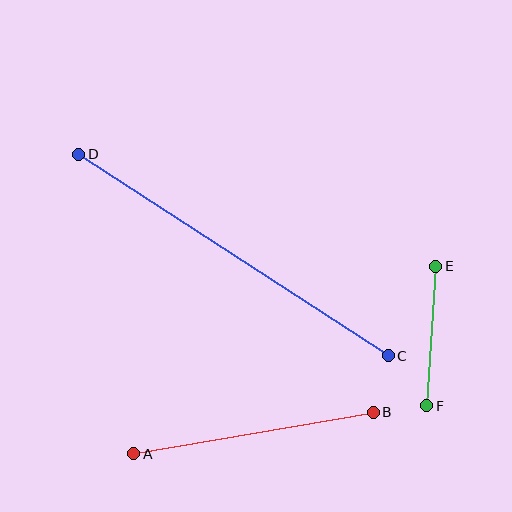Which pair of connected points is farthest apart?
Points C and D are farthest apart.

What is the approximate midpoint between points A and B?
The midpoint is at approximately (254, 433) pixels.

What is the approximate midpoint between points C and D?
The midpoint is at approximately (234, 255) pixels.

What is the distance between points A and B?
The distance is approximately 243 pixels.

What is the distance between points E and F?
The distance is approximately 140 pixels.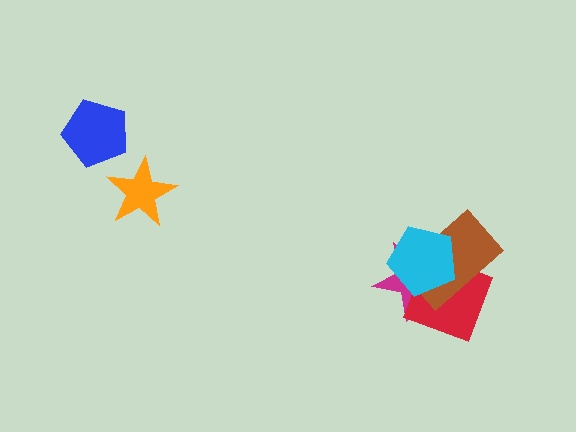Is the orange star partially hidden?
No, no other shape covers it.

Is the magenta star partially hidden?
Yes, it is partially covered by another shape.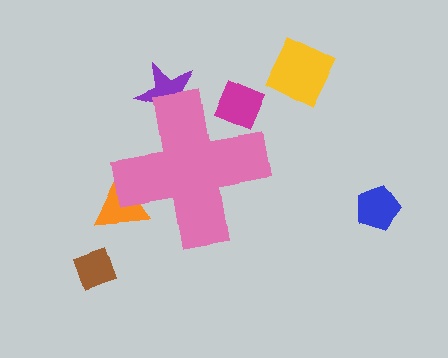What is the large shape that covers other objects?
A pink cross.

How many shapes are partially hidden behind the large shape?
3 shapes are partially hidden.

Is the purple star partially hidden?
Yes, the purple star is partially hidden behind the pink cross.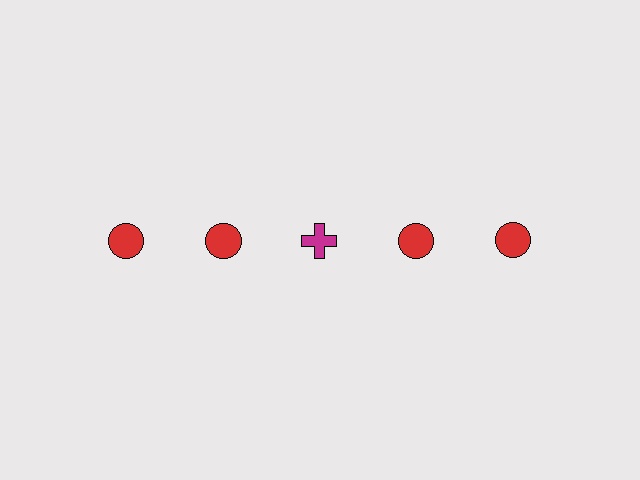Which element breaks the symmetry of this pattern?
The magenta cross in the top row, center column breaks the symmetry. All other shapes are red circles.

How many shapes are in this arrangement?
There are 5 shapes arranged in a grid pattern.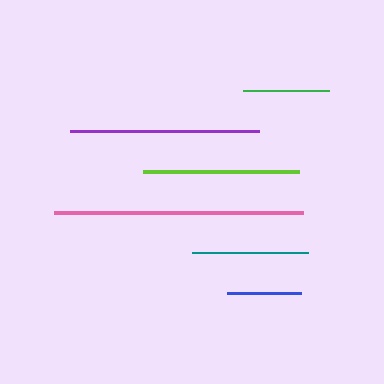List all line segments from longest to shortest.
From longest to shortest: pink, purple, lime, teal, green, blue.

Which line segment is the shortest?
The blue line is the shortest at approximately 74 pixels.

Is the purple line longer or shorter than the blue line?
The purple line is longer than the blue line.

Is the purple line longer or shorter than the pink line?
The pink line is longer than the purple line.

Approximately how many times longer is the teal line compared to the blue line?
The teal line is approximately 1.6 times the length of the blue line.